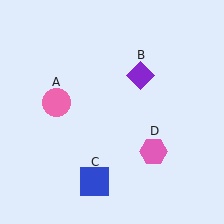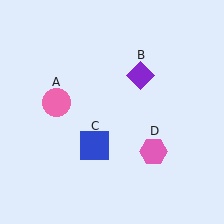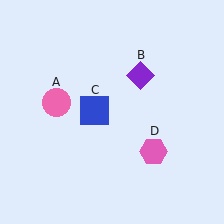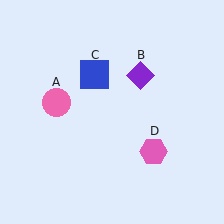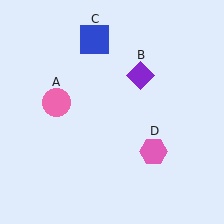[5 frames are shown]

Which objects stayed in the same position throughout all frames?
Pink circle (object A) and purple diamond (object B) and pink hexagon (object D) remained stationary.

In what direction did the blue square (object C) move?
The blue square (object C) moved up.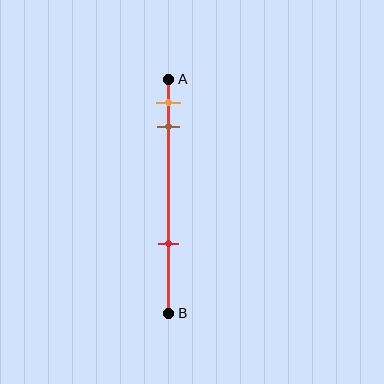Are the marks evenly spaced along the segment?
No, the marks are not evenly spaced.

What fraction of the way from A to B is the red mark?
The red mark is approximately 70% (0.7) of the way from A to B.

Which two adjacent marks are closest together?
The orange and brown marks are the closest adjacent pair.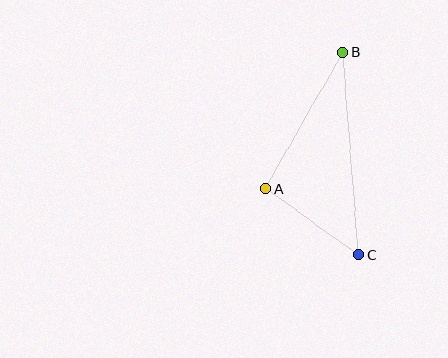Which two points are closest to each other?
Points A and C are closest to each other.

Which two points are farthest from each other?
Points B and C are farthest from each other.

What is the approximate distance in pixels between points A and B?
The distance between A and B is approximately 157 pixels.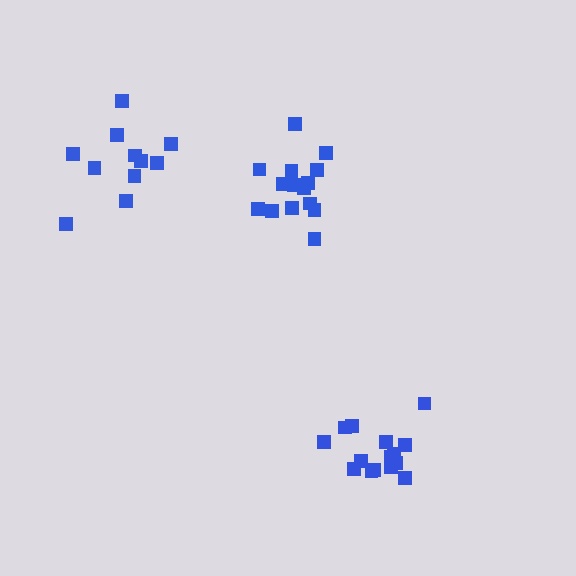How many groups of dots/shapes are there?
There are 3 groups.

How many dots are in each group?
Group 1: 11 dots, Group 2: 15 dots, Group 3: 15 dots (41 total).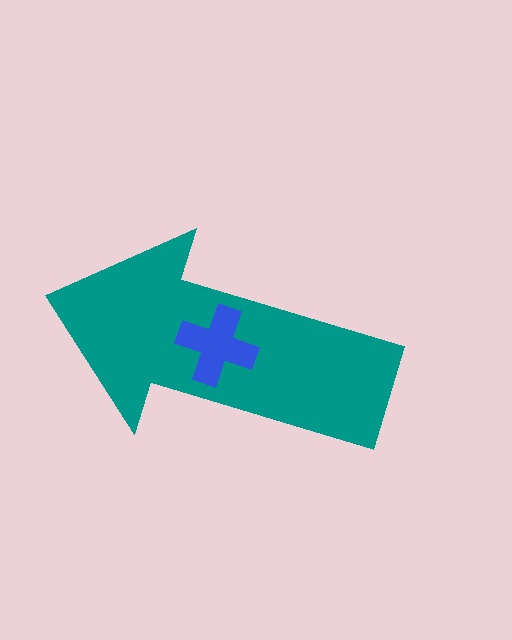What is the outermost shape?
The teal arrow.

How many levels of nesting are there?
2.